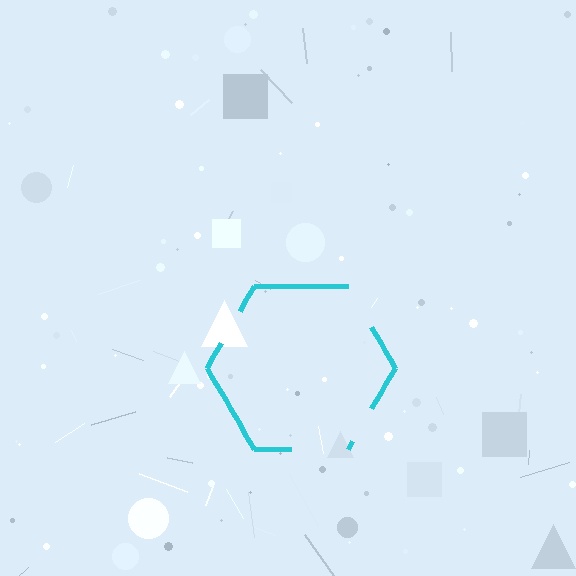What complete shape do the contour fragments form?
The contour fragments form a hexagon.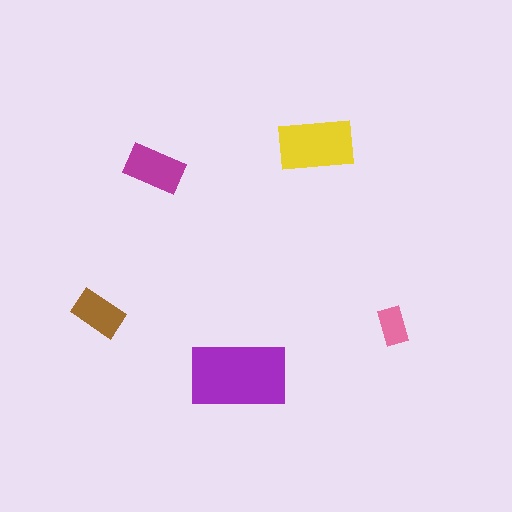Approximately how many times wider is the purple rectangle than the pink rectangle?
About 2.5 times wider.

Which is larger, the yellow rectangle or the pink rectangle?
The yellow one.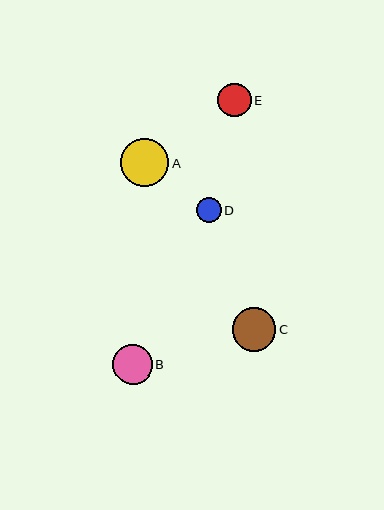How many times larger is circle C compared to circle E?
Circle C is approximately 1.3 times the size of circle E.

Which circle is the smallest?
Circle D is the smallest with a size of approximately 25 pixels.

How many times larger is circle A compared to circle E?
Circle A is approximately 1.4 times the size of circle E.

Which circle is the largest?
Circle A is the largest with a size of approximately 48 pixels.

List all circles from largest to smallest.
From largest to smallest: A, C, B, E, D.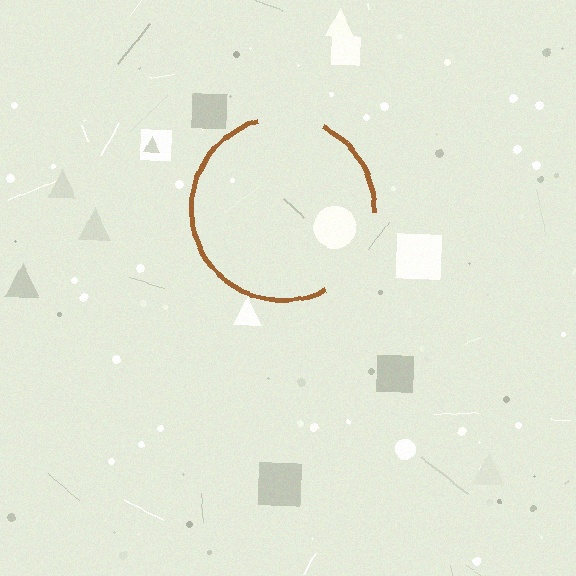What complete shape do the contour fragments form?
The contour fragments form a circle.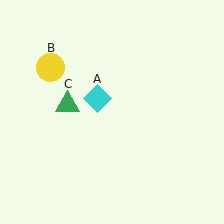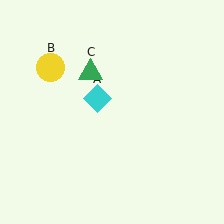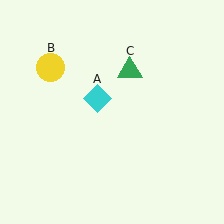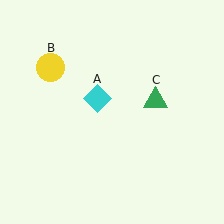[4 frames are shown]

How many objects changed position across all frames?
1 object changed position: green triangle (object C).